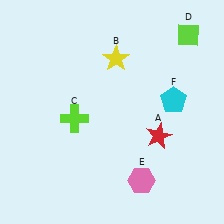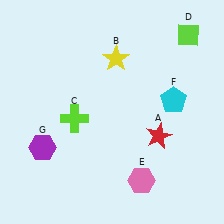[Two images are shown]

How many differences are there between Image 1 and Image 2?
There is 1 difference between the two images.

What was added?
A purple hexagon (G) was added in Image 2.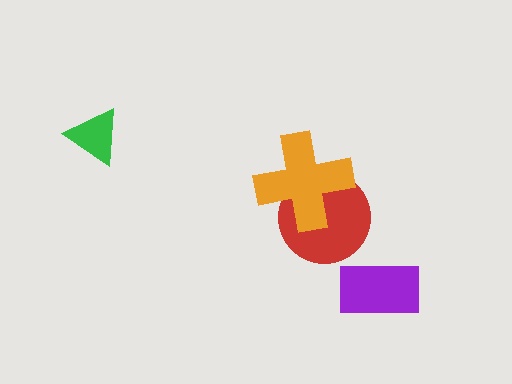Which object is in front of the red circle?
The orange cross is in front of the red circle.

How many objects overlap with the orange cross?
1 object overlaps with the orange cross.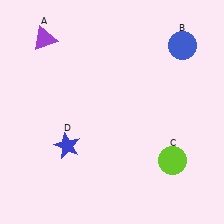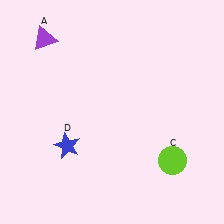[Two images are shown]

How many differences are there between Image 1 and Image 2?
There is 1 difference between the two images.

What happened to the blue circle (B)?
The blue circle (B) was removed in Image 2. It was in the top-right area of Image 1.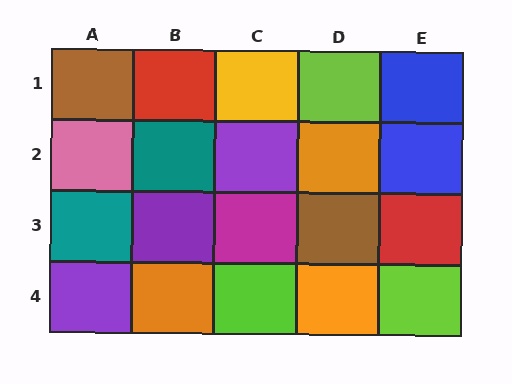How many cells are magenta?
1 cell is magenta.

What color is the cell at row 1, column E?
Blue.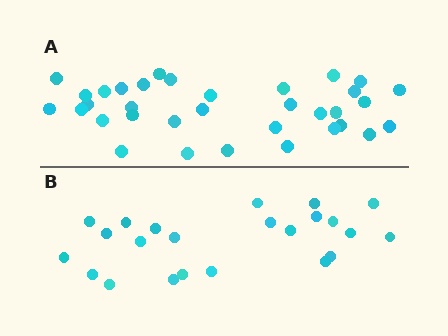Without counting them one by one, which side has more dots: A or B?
Region A (the top region) has more dots.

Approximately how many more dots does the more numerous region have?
Region A has roughly 12 or so more dots than region B.